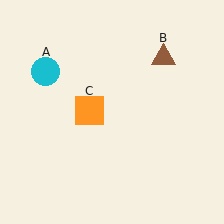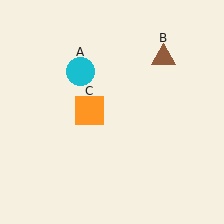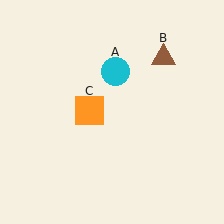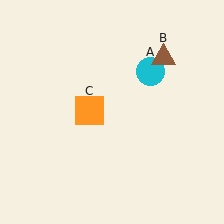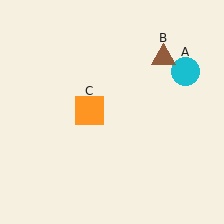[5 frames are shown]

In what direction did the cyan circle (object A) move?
The cyan circle (object A) moved right.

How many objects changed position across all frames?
1 object changed position: cyan circle (object A).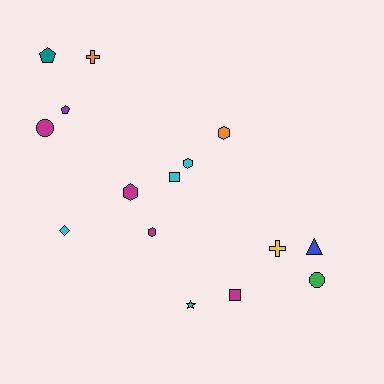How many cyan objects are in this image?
There are 4 cyan objects.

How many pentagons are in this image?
There are 2 pentagons.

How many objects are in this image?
There are 15 objects.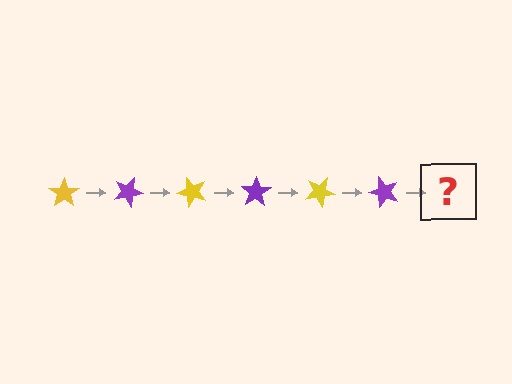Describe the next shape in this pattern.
It should be a yellow star, rotated 150 degrees from the start.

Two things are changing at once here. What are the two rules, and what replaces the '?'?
The two rules are that it rotates 25 degrees each step and the color cycles through yellow and purple. The '?' should be a yellow star, rotated 150 degrees from the start.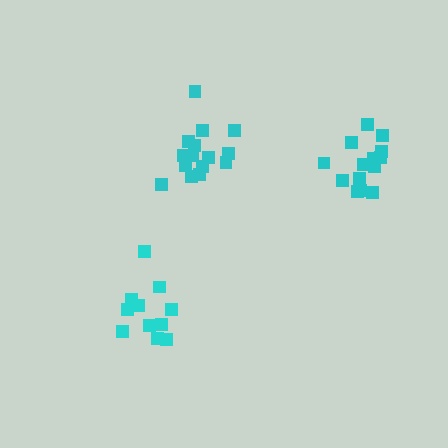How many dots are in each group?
Group 1: 11 dots, Group 2: 14 dots, Group 3: 15 dots (40 total).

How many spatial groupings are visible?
There are 3 spatial groupings.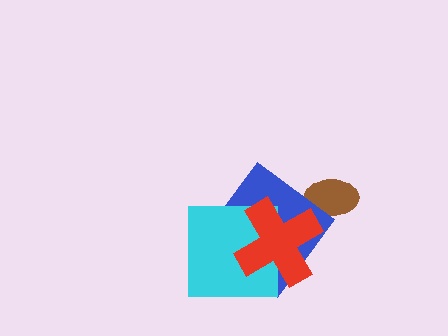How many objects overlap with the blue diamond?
2 objects overlap with the blue diamond.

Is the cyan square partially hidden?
Yes, it is partially covered by another shape.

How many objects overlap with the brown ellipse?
0 objects overlap with the brown ellipse.